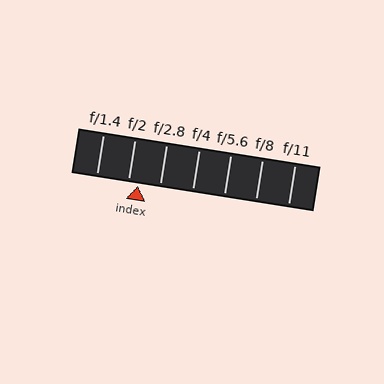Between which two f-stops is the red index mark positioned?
The index mark is between f/2 and f/2.8.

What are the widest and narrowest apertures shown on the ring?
The widest aperture shown is f/1.4 and the narrowest is f/11.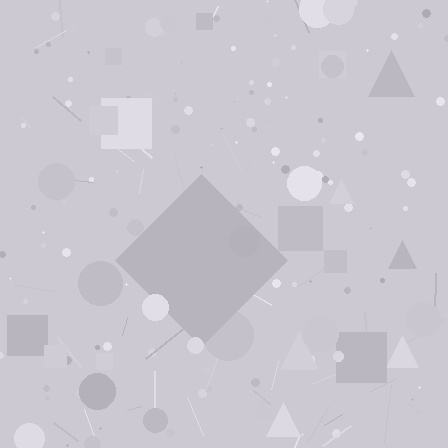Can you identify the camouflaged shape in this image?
The camouflaged shape is a diamond.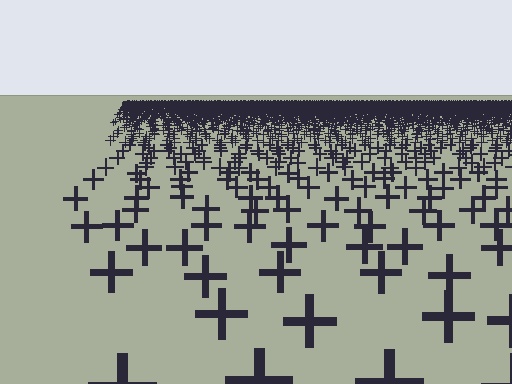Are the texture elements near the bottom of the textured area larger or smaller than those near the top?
Larger. Near the bottom, elements are closer to the viewer and appear at a bigger on-screen size.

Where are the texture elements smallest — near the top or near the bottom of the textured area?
Near the top.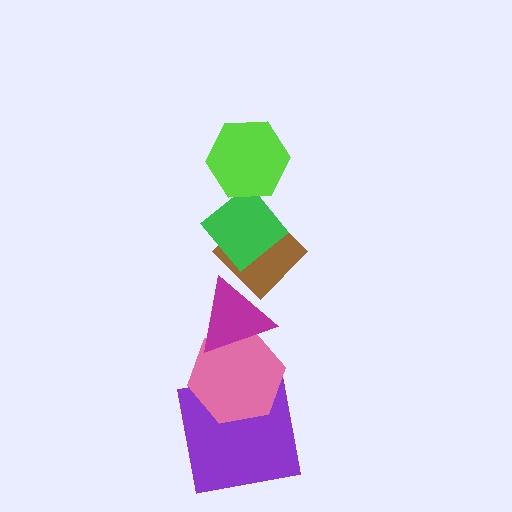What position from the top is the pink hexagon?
The pink hexagon is 5th from the top.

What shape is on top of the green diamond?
The lime hexagon is on top of the green diamond.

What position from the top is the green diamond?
The green diamond is 2nd from the top.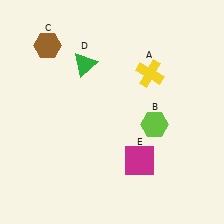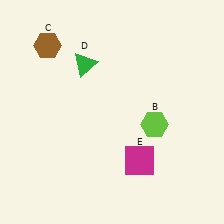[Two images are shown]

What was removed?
The yellow cross (A) was removed in Image 2.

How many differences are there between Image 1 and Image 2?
There is 1 difference between the two images.